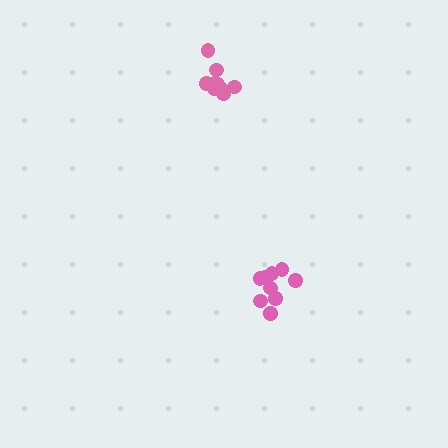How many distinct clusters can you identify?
There are 2 distinct clusters.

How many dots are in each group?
Group 1: 9 dots, Group 2: 9 dots (18 total).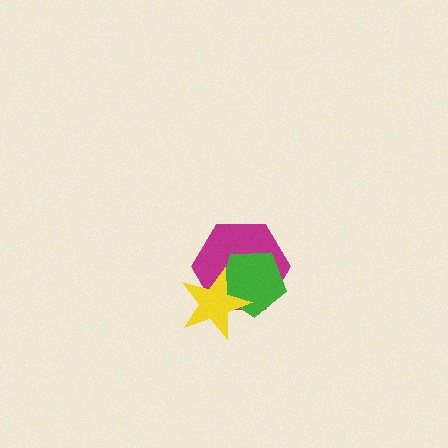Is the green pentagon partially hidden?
Yes, it is partially covered by another shape.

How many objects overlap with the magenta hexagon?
2 objects overlap with the magenta hexagon.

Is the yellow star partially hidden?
No, no other shape covers it.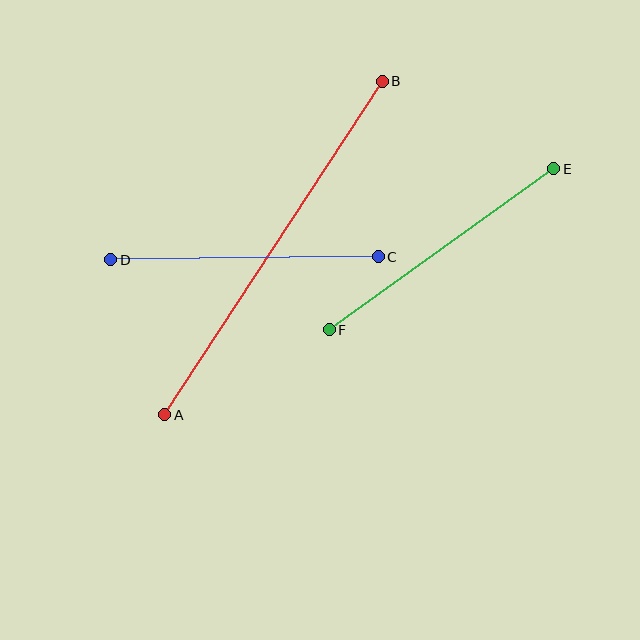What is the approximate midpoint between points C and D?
The midpoint is at approximately (244, 258) pixels.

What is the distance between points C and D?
The distance is approximately 267 pixels.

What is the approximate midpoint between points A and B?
The midpoint is at approximately (274, 248) pixels.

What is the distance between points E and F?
The distance is approximately 276 pixels.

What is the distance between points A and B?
The distance is approximately 398 pixels.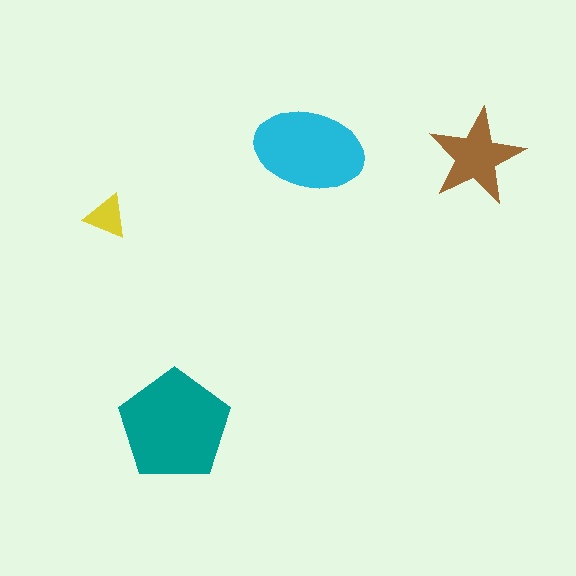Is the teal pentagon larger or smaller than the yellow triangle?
Larger.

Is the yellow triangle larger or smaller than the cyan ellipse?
Smaller.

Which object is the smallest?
The yellow triangle.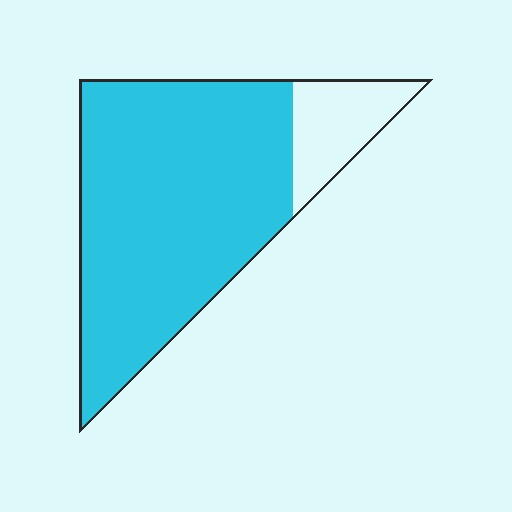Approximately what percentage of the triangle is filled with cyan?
Approximately 85%.